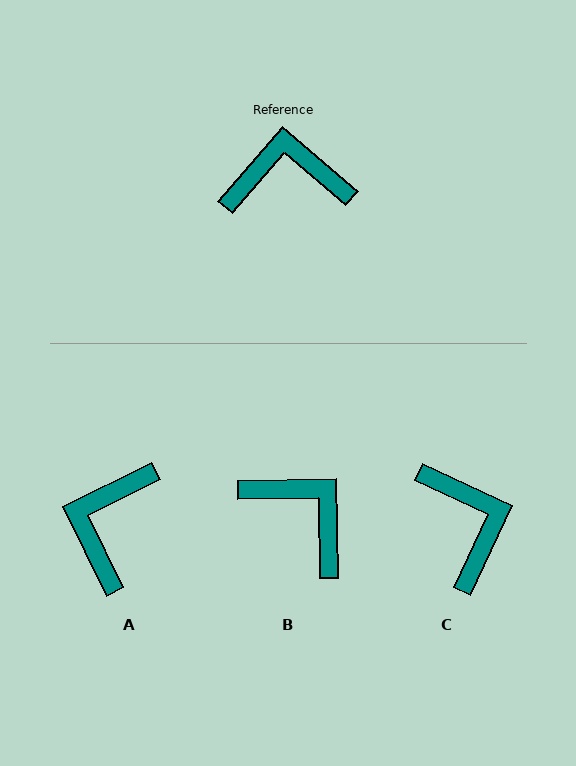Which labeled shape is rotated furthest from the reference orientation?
C, about 74 degrees away.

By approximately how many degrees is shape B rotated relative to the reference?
Approximately 48 degrees clockwise.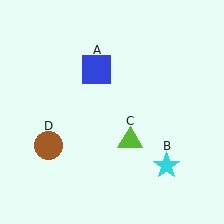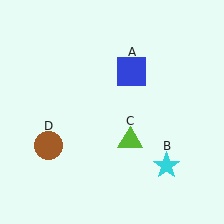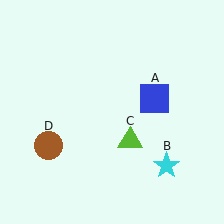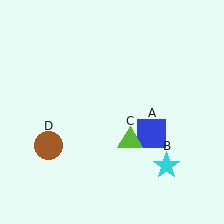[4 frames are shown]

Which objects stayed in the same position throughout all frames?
Cyan star (object B) and lime triangle (object C) and brown circle (object D) remained stationary.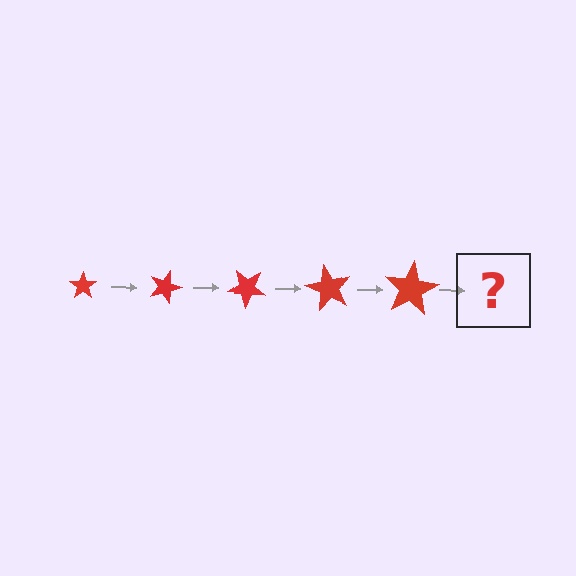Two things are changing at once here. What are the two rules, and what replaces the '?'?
The two rules are that the star grows larger each step and it rotates 20 degrees each step. The '?' should be a star, larger than the previous one and rotated 100 degrees from the start.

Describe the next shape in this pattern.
It should be a star, larger than the previous one and rotated 100 degrees from the start.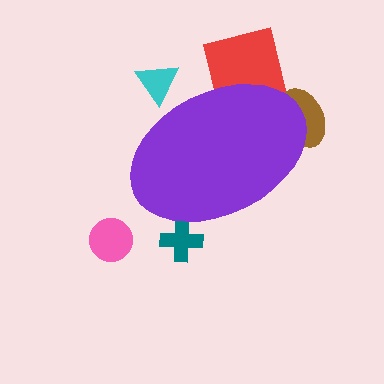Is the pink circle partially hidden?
No, the pink circle is fully visible.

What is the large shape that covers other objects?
A purple ellipse.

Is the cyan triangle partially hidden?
Yes, the cyan triangle is partially hidden behind the purple ellipse.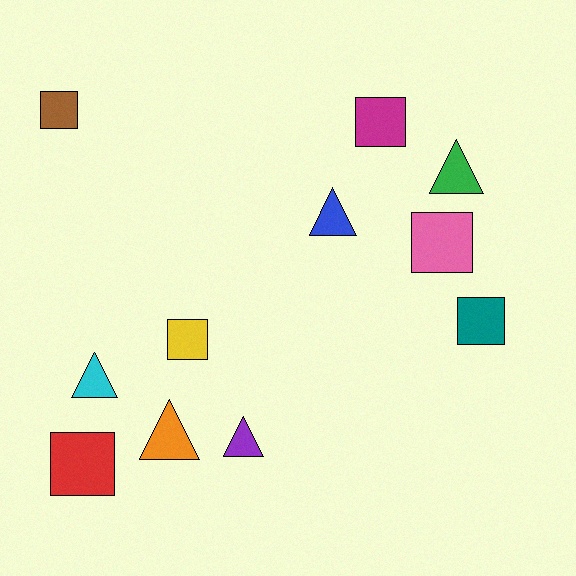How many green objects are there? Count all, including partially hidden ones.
There is 1 green object.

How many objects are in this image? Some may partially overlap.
There are 11 objects.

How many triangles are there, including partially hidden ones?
There are 5 triangles.